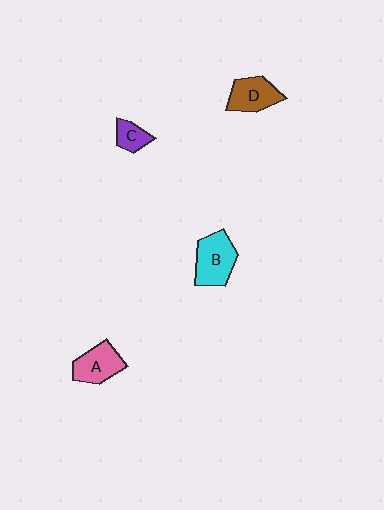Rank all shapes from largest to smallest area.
From largest to smallest: B (cyan), A (pink), D (brown), C (purple).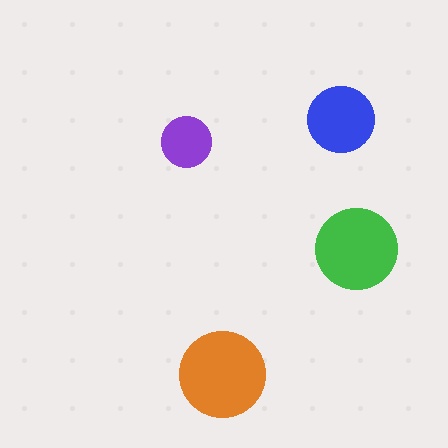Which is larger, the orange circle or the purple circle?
The orange one.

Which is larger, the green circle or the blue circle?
The green one.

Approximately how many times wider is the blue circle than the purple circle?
About 1.5 times wider.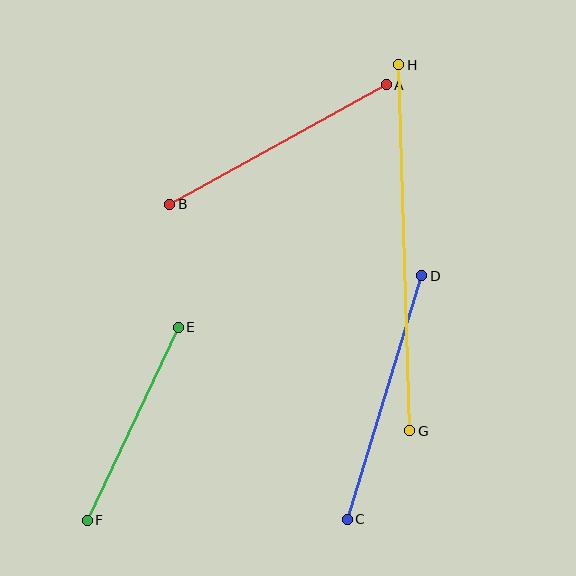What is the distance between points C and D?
The distance is approximately 255 pixels.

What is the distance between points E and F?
The distance is approximately 213 pixels.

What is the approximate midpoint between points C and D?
The midpoint is at approximately (384, 398) pixels.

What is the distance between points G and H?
The distance is approximately 366 pixels.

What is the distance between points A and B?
The distance is approximately 247 pixels.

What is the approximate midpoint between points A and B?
The midpoint is at approximately (278, 145) pixels.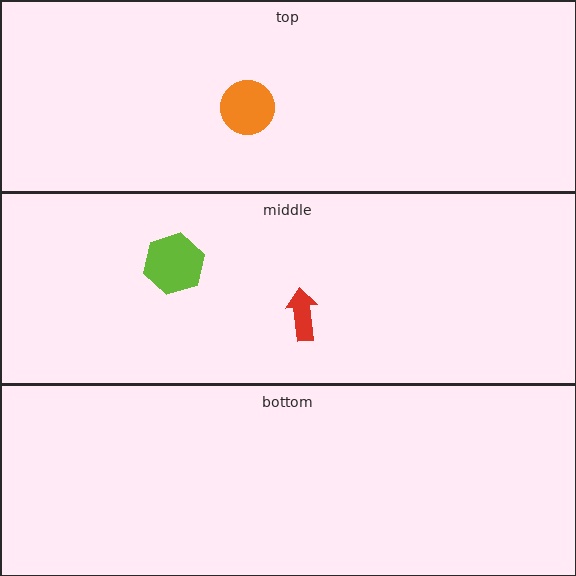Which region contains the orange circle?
The top region.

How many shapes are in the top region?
1.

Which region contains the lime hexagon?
The middle region.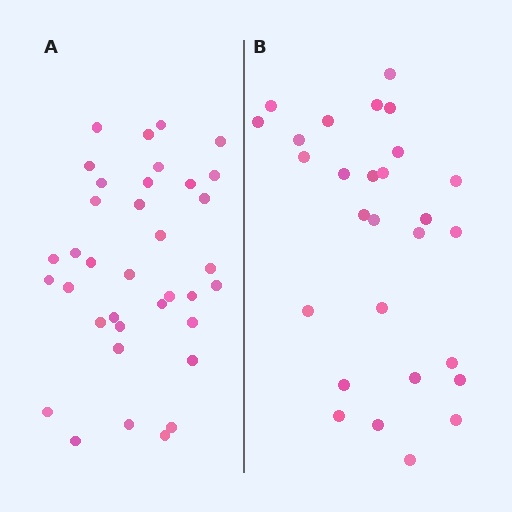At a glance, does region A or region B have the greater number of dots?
Region A (the left region) has more dots.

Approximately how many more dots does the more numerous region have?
Region A has roughly 8 or so more dots than region B.